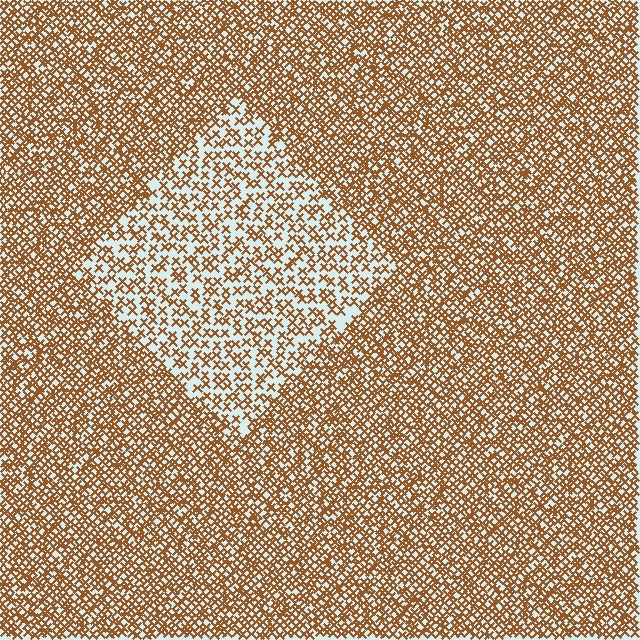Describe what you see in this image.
The image contains small brown elements arranged at two different densities. A diamond-shaped region is visible where the elements are less densely packed than the surrounding area.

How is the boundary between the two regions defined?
The boundary is defined by a change in element density (approximately 2.0x ratio). All elements are the same color, size, and shape.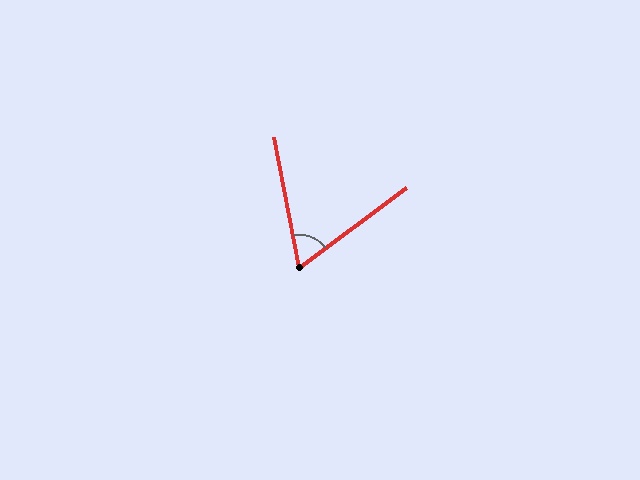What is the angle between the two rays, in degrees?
Approximately 64 degrees.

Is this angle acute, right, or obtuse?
It is acute.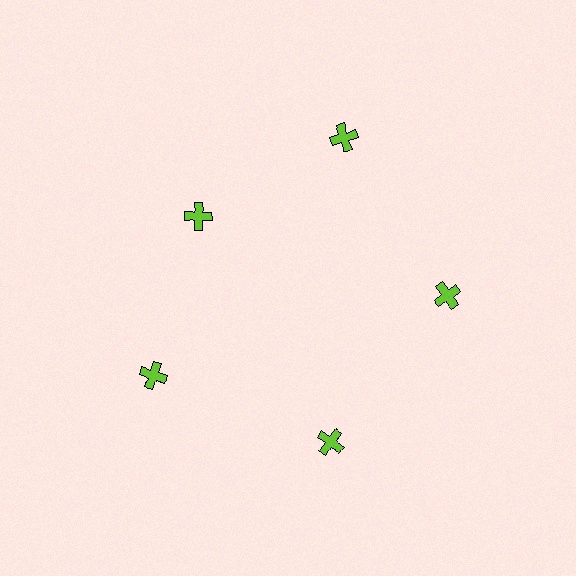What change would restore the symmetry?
The symmetry would be restored by moving it outward, back onto the ring so that all 5 crosses sit at equal angles and equal distance from the center.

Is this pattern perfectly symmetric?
No. The 5 lime crosses are arranged in a ring, but one element near the 10 o'clock position is pulled inward toward the center, breaking the 5-fold rotational symmetry.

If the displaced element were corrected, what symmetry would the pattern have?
It would have 5-fold rotational symmetry — the pattern would map onto itself every 72 degrees.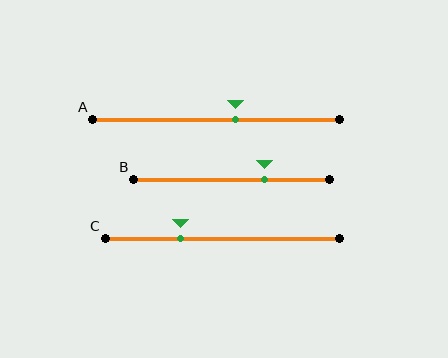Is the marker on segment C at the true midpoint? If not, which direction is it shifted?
No, the marker on segment C is shifted to the left by about 18% of the segment length.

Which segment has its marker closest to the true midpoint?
Segment A has its marker closest to the true midpoint.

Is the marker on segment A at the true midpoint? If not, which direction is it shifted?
No, the marker on segment A is shifted to the right by about 8% of the segment length.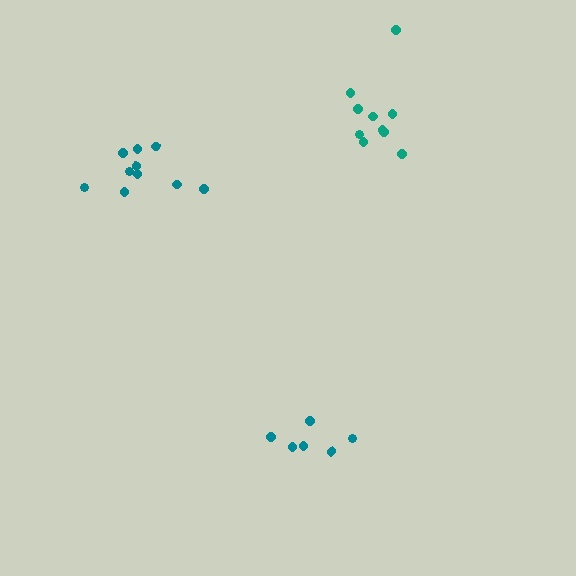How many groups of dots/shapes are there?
There are 3 groups.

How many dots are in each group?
Group 1: 10 dots, Group 2: 6 dots, Group 3: 10 dots (26 total).